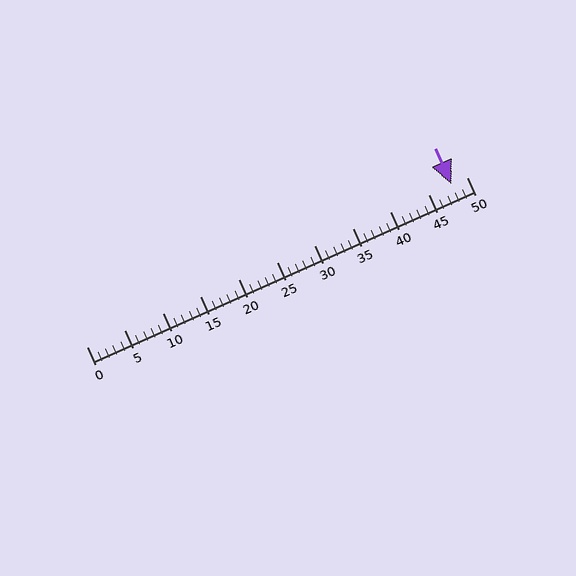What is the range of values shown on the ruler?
The ruler shows values from 0 to 50.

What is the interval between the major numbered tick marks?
The major tick marks are spaced 5 units apart.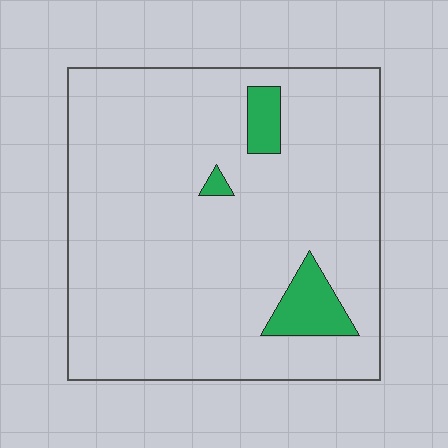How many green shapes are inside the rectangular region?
3.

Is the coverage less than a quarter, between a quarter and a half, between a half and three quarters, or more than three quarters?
Less than a quarter.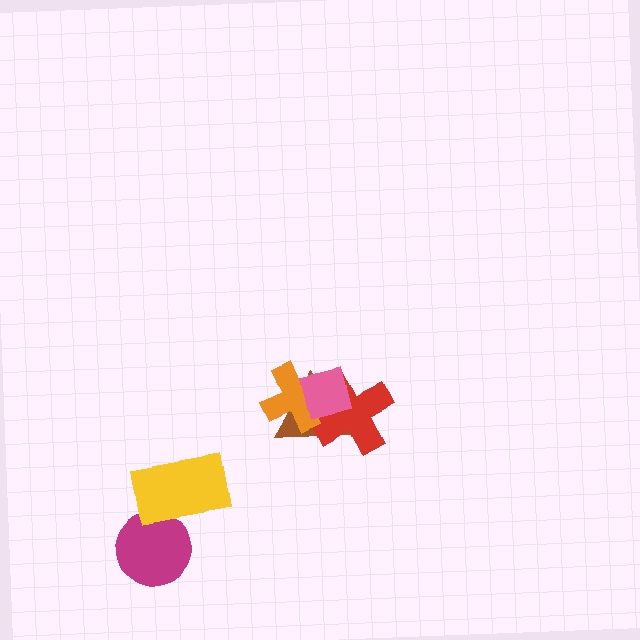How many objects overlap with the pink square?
3 objects overlap with the pink square.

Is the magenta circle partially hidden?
Yes, it is partially covered by another shape.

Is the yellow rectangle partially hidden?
No, no other shape covers it.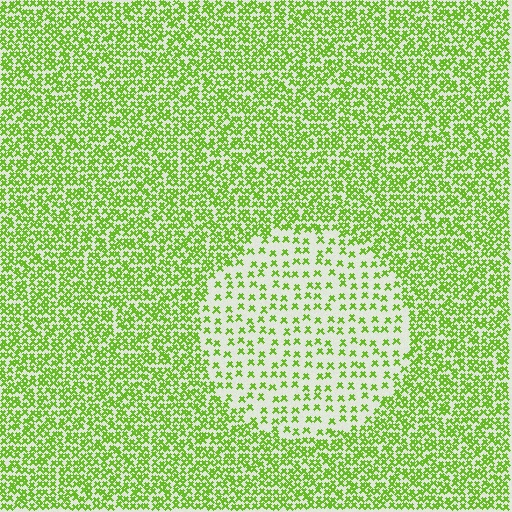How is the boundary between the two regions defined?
The boundary is defined by a change in element density (approximately 2.4x ratio). All elements are the same color, size, and shape.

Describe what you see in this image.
The image contains small lime elements arranged at two different densities. A circle-shaped region is visible where the elements are less densely packed than the surrounding area.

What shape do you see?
I see a circle.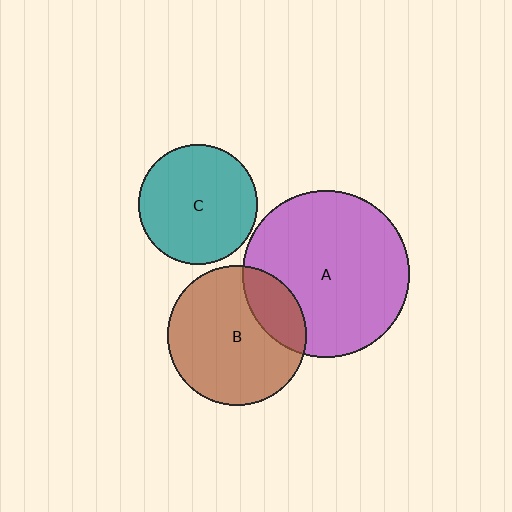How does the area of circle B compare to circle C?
Approximately 1.4 times.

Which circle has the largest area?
Circle A (purple).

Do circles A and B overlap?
Yes.